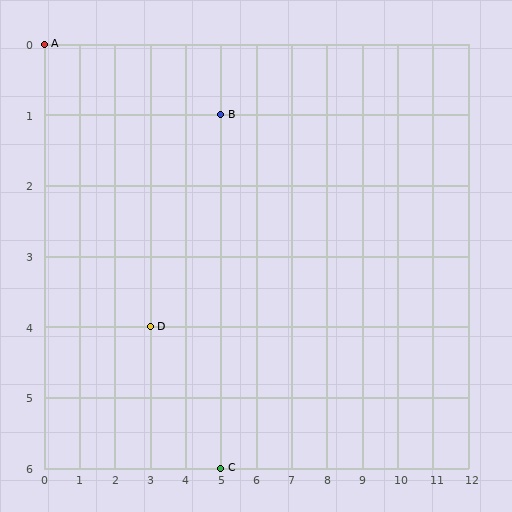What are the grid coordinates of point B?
Point B is at grid coordinates (5, 1).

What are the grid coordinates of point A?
Point A is at grid coordinates (0, 0).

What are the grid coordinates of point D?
Point D is at grid coordinates (3, 4).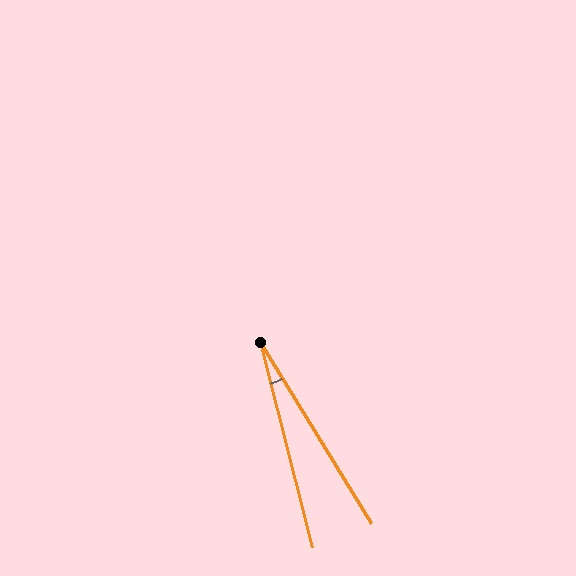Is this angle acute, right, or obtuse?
It is acute.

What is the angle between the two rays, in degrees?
Approximately 17 degrees.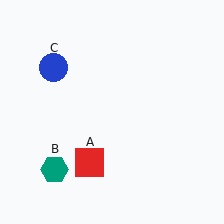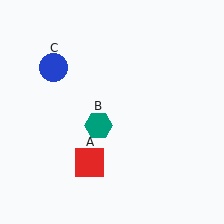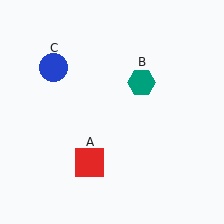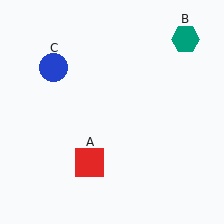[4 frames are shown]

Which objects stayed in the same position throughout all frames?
Red square (object A) and blue circle (object C) remained stationary.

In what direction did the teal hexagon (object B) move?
The teal hexagon (object B) moved up and to the right.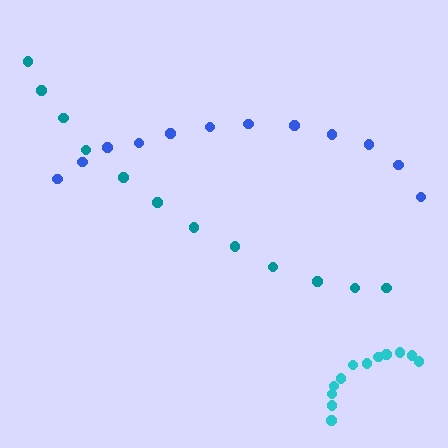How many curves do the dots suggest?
There are 3 distinct paths.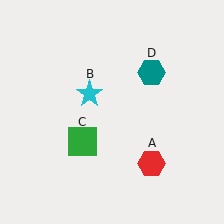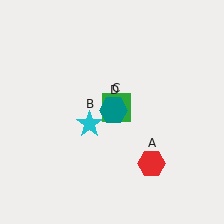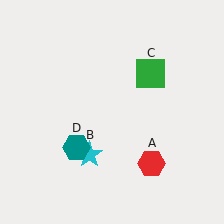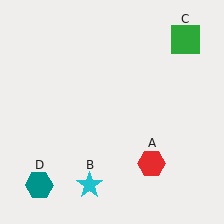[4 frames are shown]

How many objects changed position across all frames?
3 objects changed position: cyan star (object B), green square (object C), teal hexagon (object D).